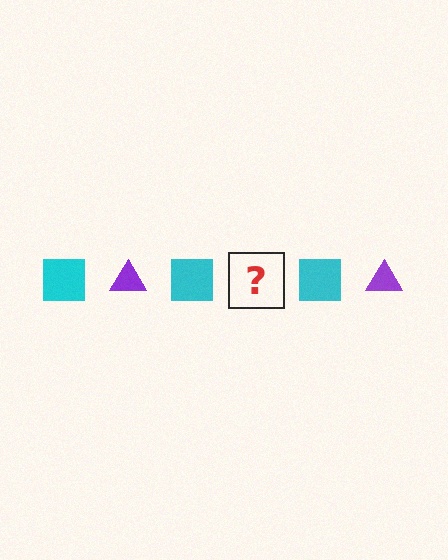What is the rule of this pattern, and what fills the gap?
The rule is that the pattern alternates between cyan square and purple triangle. The gap should be filled with a purple triangle.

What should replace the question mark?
The question mark should be replaced with a purple triangle.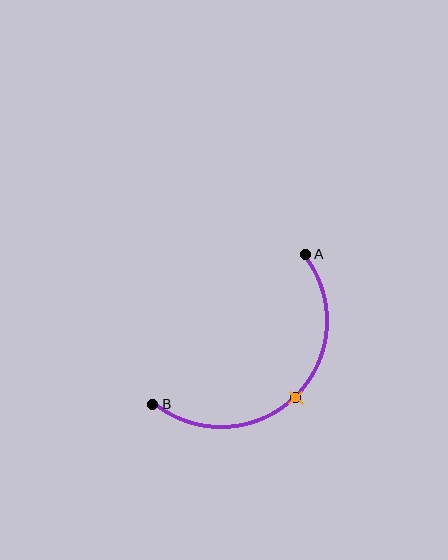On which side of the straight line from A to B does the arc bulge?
The arc bulges below and to the right of the straight line connecting A and B.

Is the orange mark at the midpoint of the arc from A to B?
Yes. The orange mark lies on the arc at equal arc-length from both A and B — it is the arc midpoint.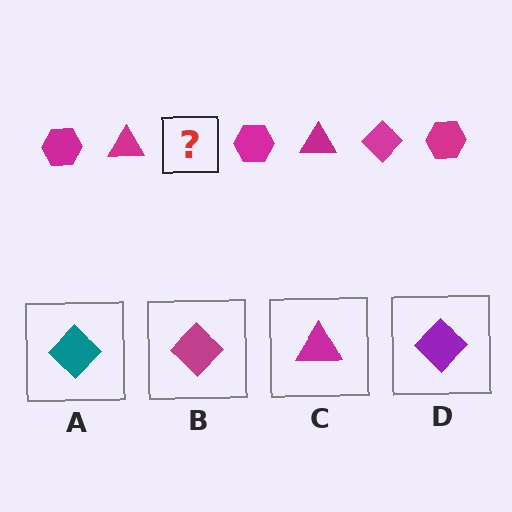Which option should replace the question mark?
Option B.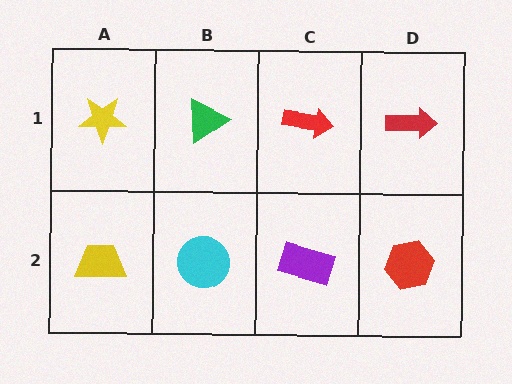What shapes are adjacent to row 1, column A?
A yellow trapezoid (row 2, column A), a green triangle (row 1, column B).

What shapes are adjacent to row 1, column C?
A purple rectangle (row 2, column C), a green triangle (row 1, column B), a red arrow (row 1, column D).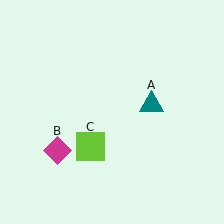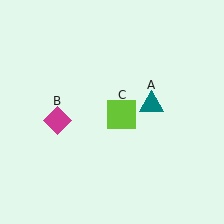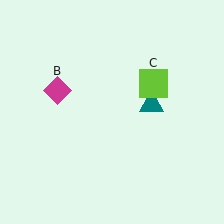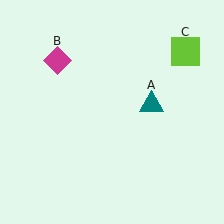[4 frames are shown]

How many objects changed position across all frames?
2 objects changed position: magenta diamond (object B), lime square (object C).